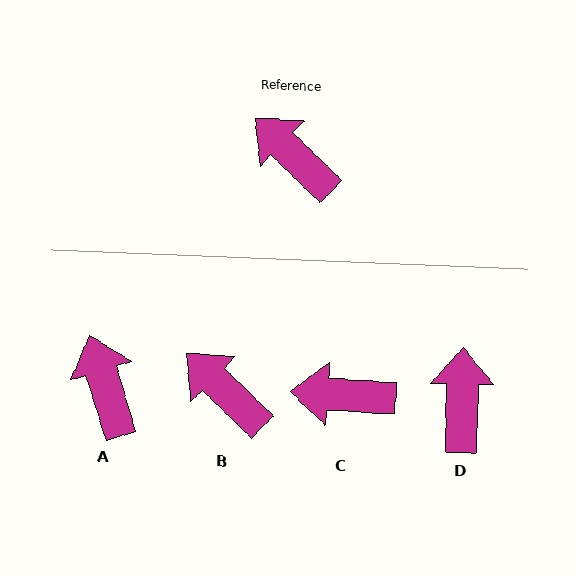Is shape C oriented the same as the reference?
No, it is off by about 40 degrees.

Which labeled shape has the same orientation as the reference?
B.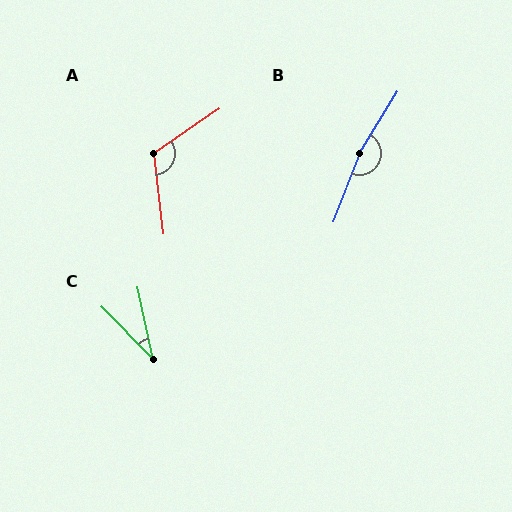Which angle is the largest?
B, at approximately 169 degrees.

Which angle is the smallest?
C, at approximately 32 degrees.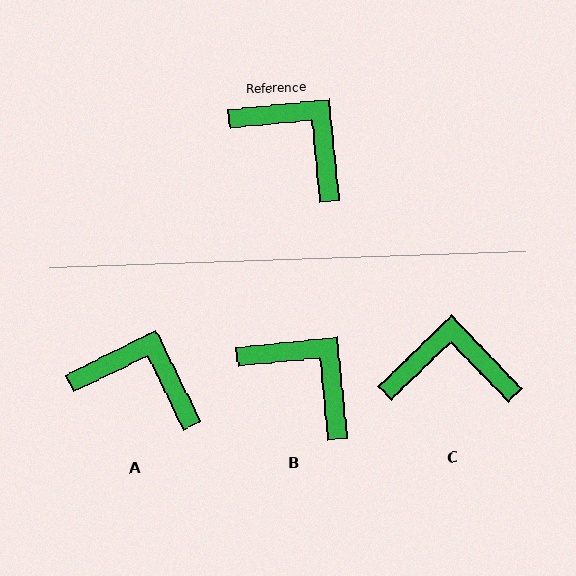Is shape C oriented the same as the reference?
No, it is off by about 38 degrees.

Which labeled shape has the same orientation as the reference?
B.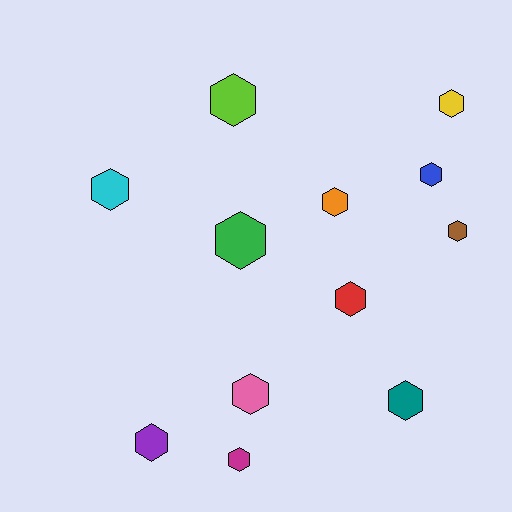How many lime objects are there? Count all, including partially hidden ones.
There is 1 lime object.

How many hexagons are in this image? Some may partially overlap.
There are 12 hexagons.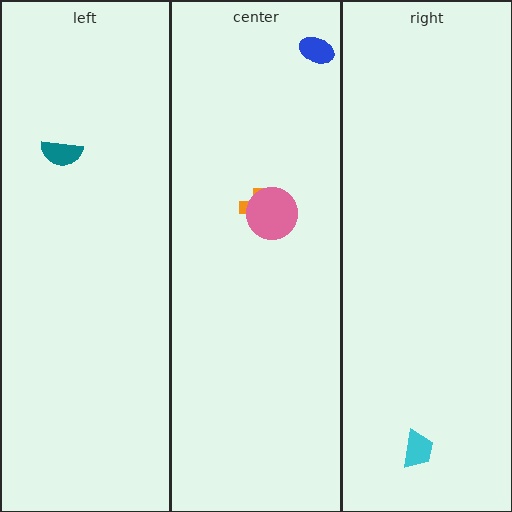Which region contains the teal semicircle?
The left region.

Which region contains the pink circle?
The center region.